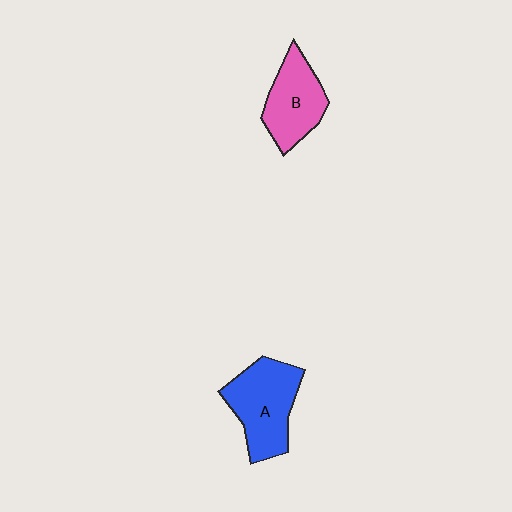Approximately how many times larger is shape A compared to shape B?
Approximately 1.2 times.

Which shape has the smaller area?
Shape B (pink).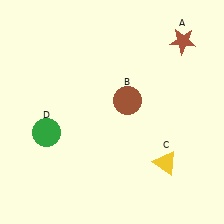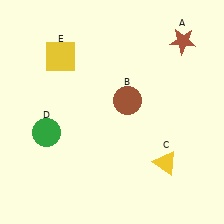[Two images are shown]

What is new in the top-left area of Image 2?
A yellow square (E) was added in the top-left area of Image 2.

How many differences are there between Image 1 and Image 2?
There is 1 difference between the two images.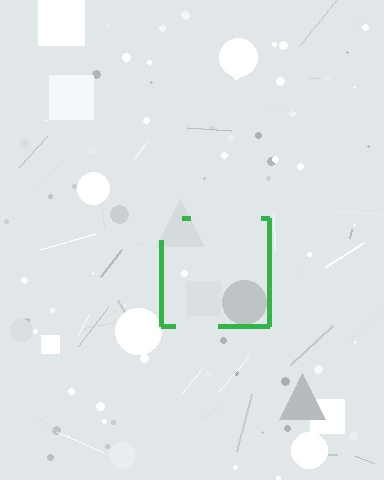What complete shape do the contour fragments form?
The contour fragments form a square.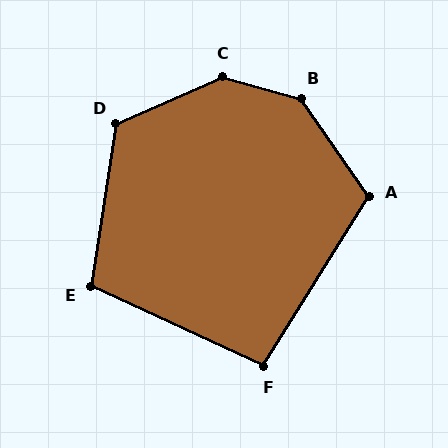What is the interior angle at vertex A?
Approximately 113 degrees (obtuse).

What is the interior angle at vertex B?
Approximately 140 degrees (obtuse).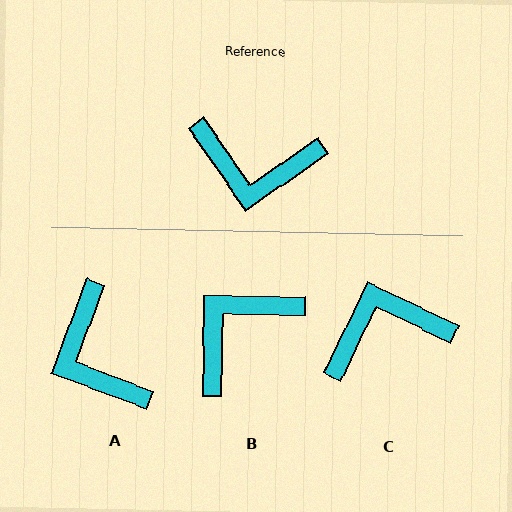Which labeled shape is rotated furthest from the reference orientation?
C, about 150 degrees away.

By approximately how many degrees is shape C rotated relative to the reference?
Approximately 150 degrees clockwise.